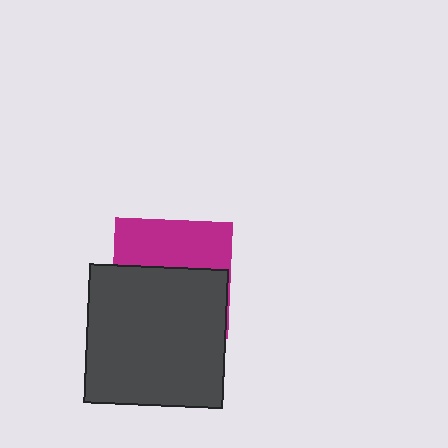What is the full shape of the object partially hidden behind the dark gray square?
The partially hidden object is a magenta square.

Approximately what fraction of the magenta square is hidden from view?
Roughly 58% of the magenta square is hidden behind the dark gray square.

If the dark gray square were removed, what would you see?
You would see the complete magenta square.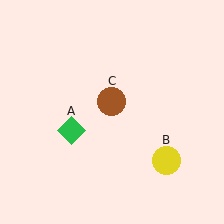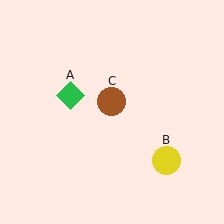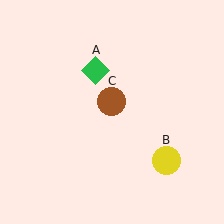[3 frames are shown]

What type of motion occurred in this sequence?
The green diamond (object A) rotated clockwise around the center of the scene.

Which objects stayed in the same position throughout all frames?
Yellow circle (object B) and brown circle (object C) remained stationary.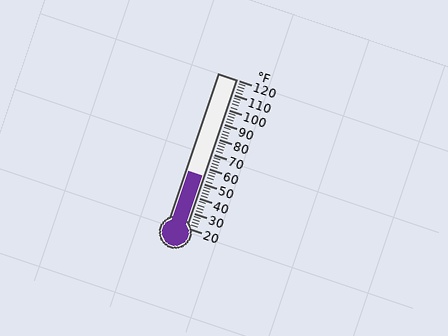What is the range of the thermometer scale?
The thermometer scale ranges from 20°F to 120°F.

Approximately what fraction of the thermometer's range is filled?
The thermometer is filled to approximately 35% of its range.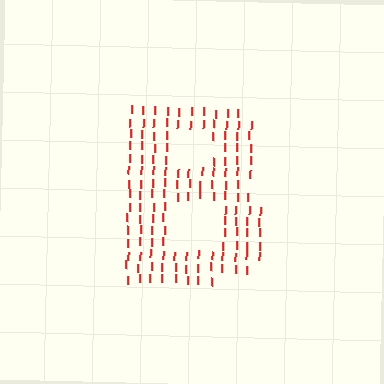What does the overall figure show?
The overall figure shows the letter B.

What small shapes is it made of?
It is made of small letter I's.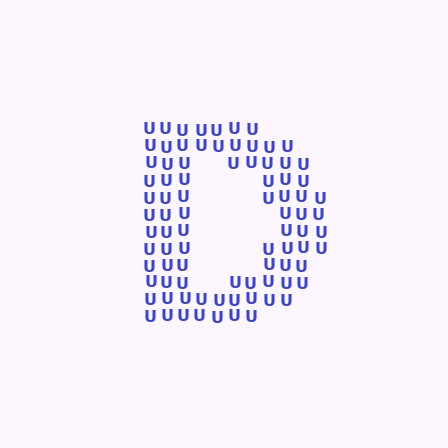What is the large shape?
The large shape is the letter D.